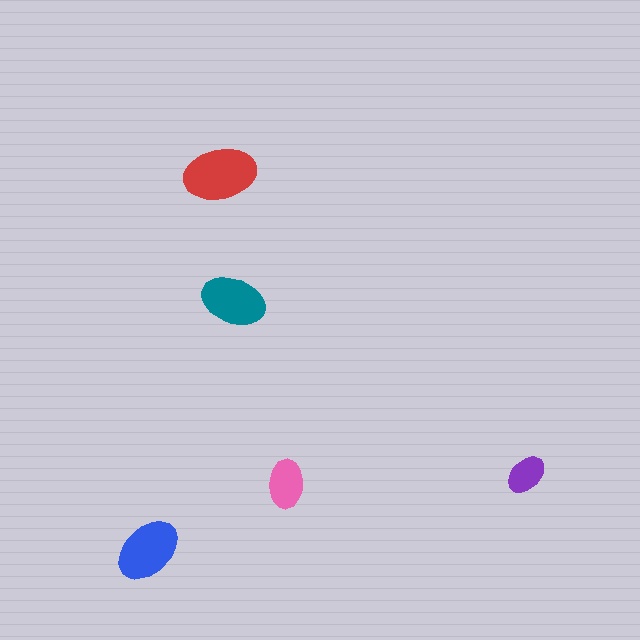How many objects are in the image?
There are 5 objects in the image.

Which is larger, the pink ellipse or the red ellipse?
The red one.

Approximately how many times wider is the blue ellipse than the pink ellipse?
About 1.5 times wider.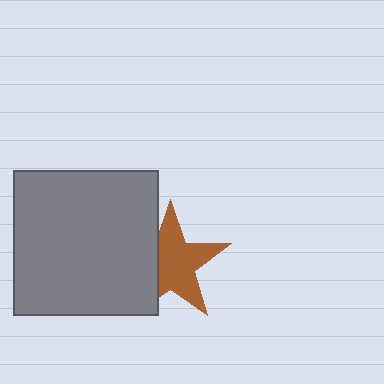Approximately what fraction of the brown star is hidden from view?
Roughly 33% of the brown star is hidden behind the gray square.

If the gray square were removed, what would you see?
You would see the complete brown star.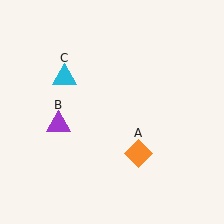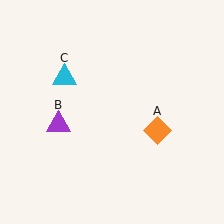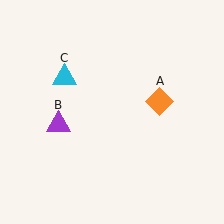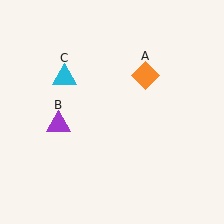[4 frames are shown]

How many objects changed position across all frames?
1 object changed position: orange diamond (object A).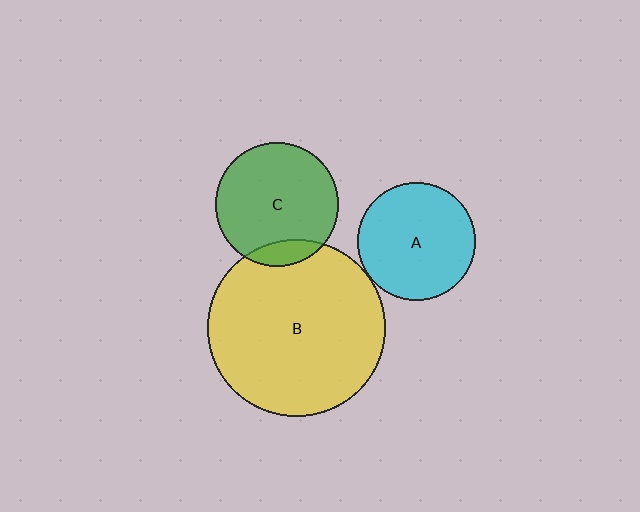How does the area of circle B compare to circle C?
Approximately 2.1 times.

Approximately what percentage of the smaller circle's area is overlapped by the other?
Approximately 10%.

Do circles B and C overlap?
Yes.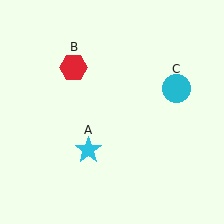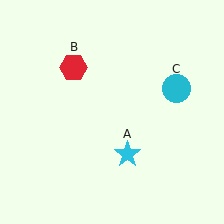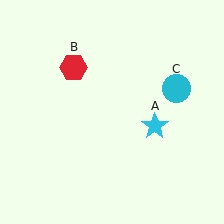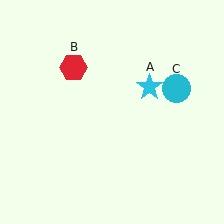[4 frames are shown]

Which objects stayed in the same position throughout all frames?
Red hexagon (object B) and cyan circle (object C) remained stationary.